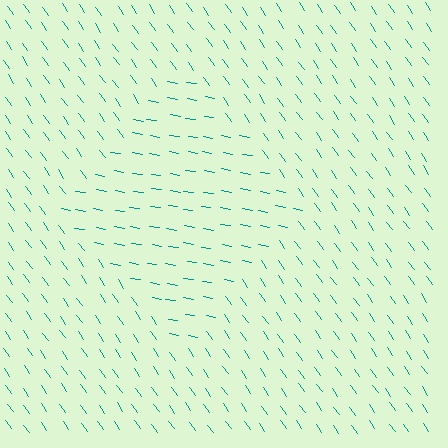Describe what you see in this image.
The image is filled with small teal line segments. A diamond region in the image has lines oriented differently from the surrounding lines, creating a visible texture boundary.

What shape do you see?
I see a diamond.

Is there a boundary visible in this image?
Yes, there is a texture boundary formed by a change in line orientation.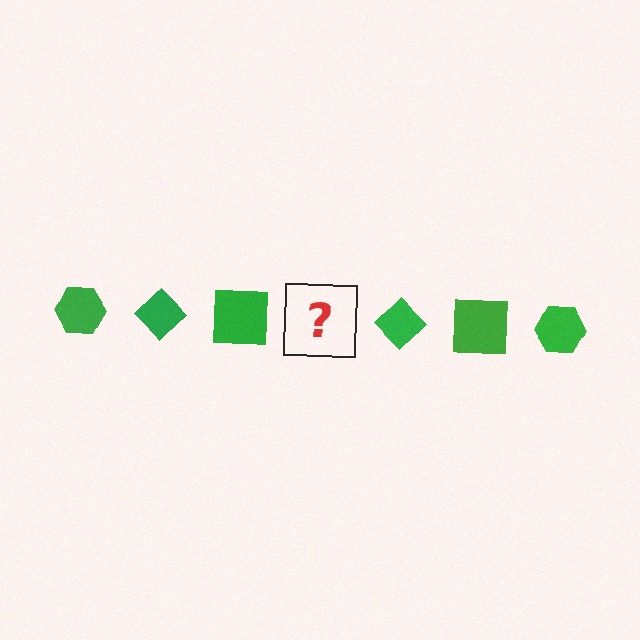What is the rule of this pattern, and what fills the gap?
The rule is that the pattern cycles through hexagon, diamond, square shapes in green. The gap should be filled with a green hexagon.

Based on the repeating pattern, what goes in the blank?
The blank should be a green hexagon.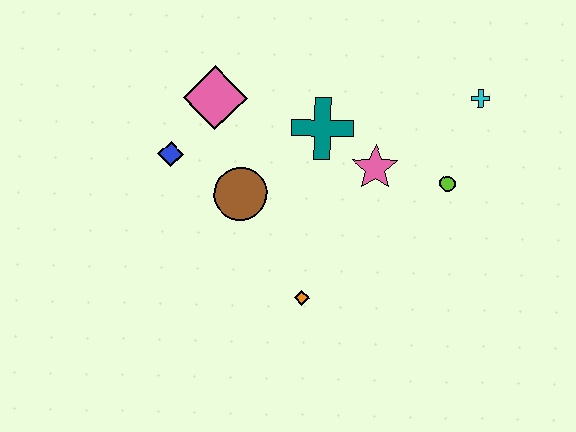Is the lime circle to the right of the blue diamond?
Yes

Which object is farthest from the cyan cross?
The blue diamond is farthest from the cyan cross.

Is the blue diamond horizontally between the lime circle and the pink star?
No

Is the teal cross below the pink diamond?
Yes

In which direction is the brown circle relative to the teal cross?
The brown circle is to the left of the teal cross.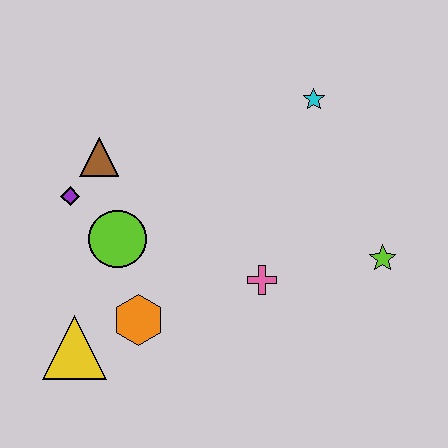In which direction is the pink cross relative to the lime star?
The pink cross is to the left of the lime star.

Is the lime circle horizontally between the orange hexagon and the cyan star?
No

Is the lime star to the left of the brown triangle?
No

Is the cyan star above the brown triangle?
Yes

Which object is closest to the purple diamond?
The brown triangle is closest to the purple diamond.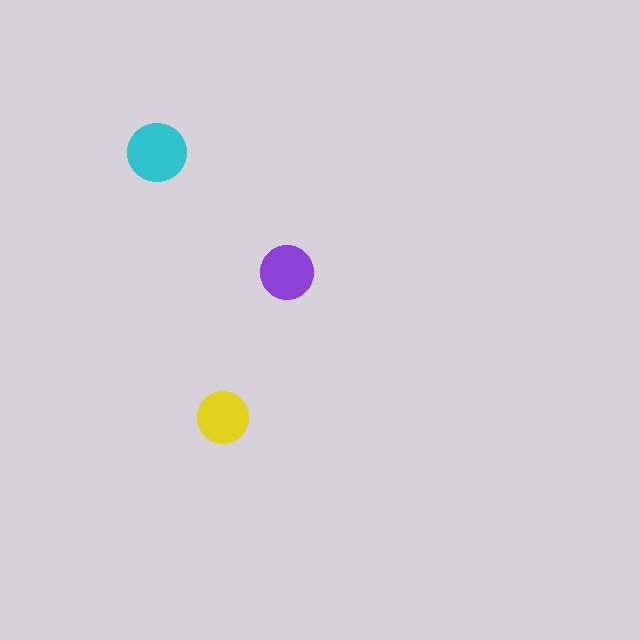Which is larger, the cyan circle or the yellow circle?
The cyan one.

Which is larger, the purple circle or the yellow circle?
The purple one.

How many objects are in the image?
There are 3 objects in the image.